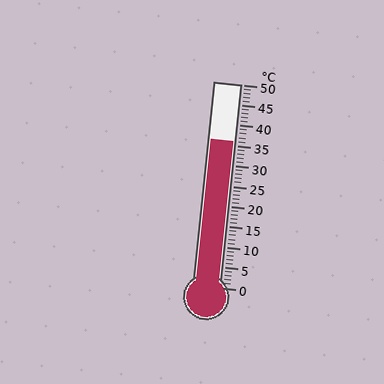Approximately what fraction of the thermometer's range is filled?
The thermometer is filled to approximately 70% of its range.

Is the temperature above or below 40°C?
The temperature is below 40°C.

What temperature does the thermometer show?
The thermometer shows approximately 36°C.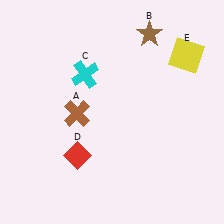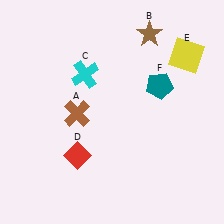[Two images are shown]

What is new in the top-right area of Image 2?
A teal pentagon (F) was added in the top-right area of Image 2.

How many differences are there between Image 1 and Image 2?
There is 1 difference between the two images.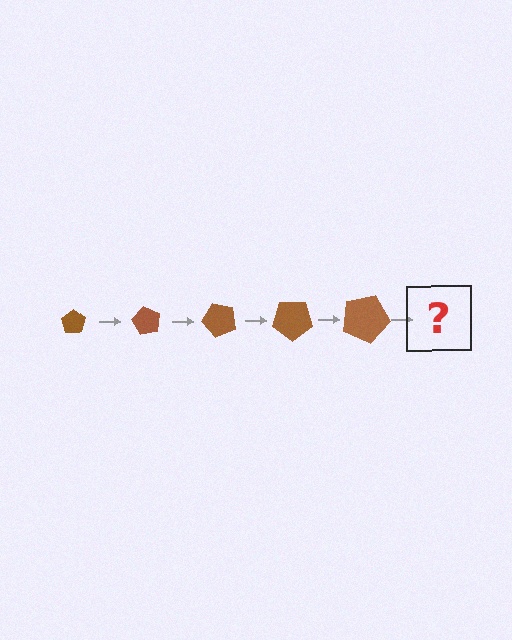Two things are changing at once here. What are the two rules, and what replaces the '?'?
The two rules are that the pentagon grows larger each step and it rotates 60 degrees each step. The '?' should be a pentagon, larger than the previous one and rotated 300 degrees from the start.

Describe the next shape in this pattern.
It should be a pentagon, larger than the previous one and rotated 300 degrees from the start.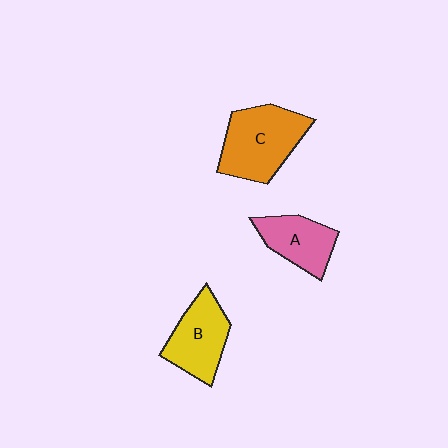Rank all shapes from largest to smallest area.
From largest to smallest: C (orange), B (yellow), A (pink).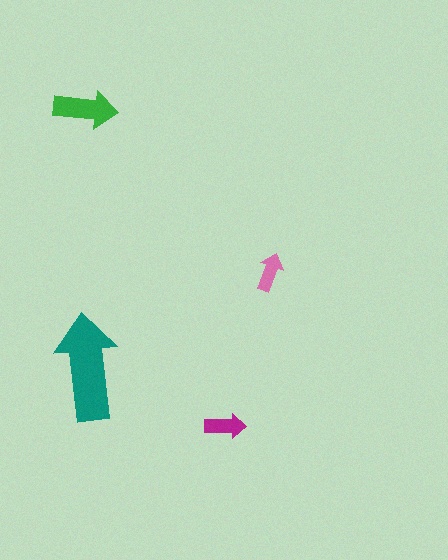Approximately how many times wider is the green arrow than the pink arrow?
About 1.5 times wider.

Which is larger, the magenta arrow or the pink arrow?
The magenta one.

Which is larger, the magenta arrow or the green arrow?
The green one.